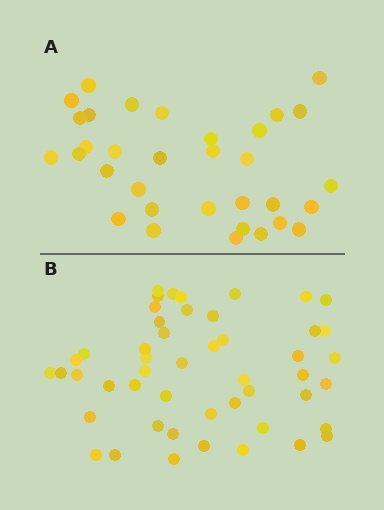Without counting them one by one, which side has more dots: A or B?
Region B (the bottom region) has more dots.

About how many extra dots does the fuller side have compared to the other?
Region B has approximately 15 more dots than region A.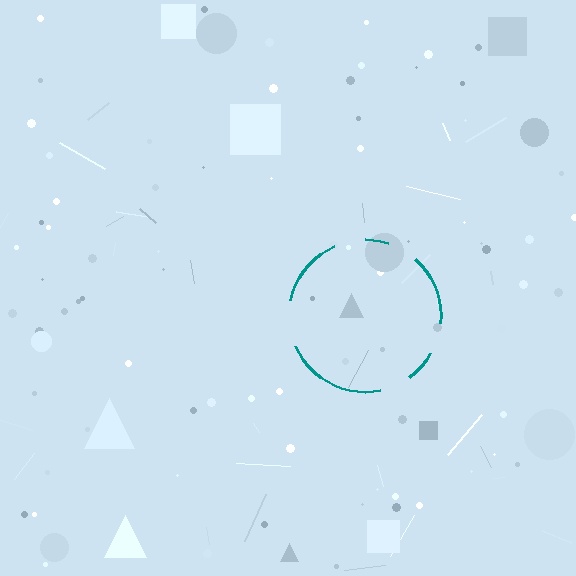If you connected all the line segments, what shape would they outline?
They would outline a circle.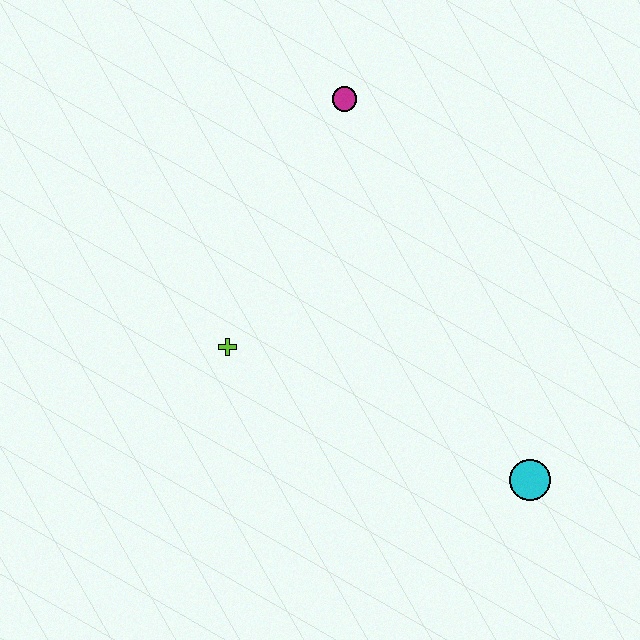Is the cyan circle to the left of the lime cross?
No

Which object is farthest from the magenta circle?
The cyan circle is farthest from the magenta circle.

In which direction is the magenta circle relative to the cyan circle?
The magenta circle is above the cyan circle.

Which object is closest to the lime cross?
The magenta circle is closest to the lime cross.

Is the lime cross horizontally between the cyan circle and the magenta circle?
No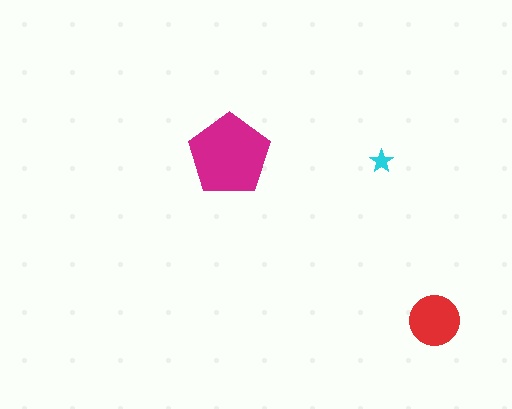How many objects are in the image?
There are 3 objects in the image.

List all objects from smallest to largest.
The cyan star, the red circle, the magenta pentagon.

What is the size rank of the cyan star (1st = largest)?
3rd.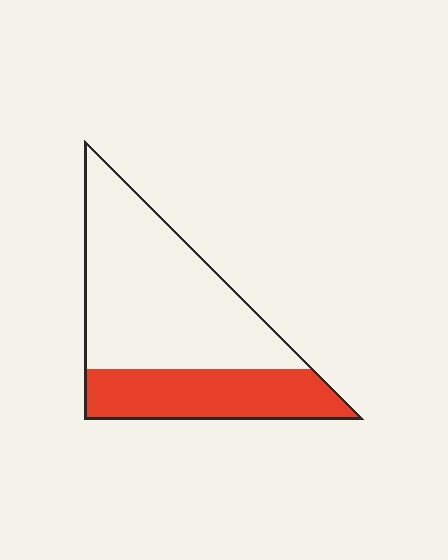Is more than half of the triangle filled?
No.